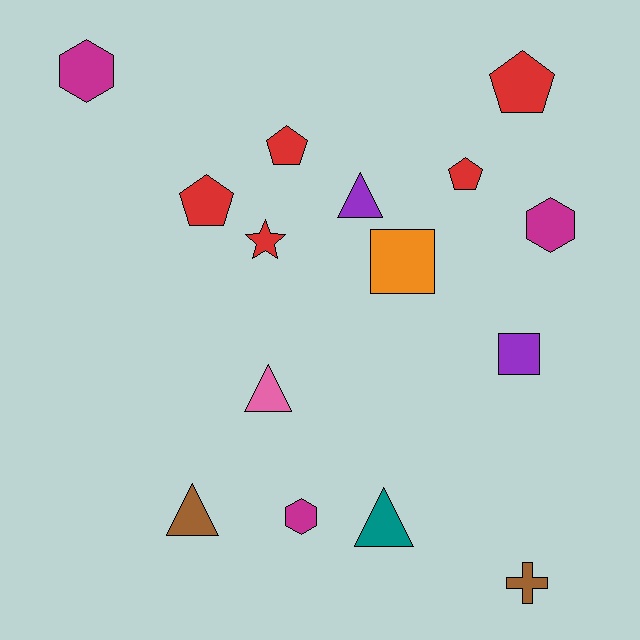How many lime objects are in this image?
There are no lime objects.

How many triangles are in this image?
There are 4 triangles.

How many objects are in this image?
There are 15 objects.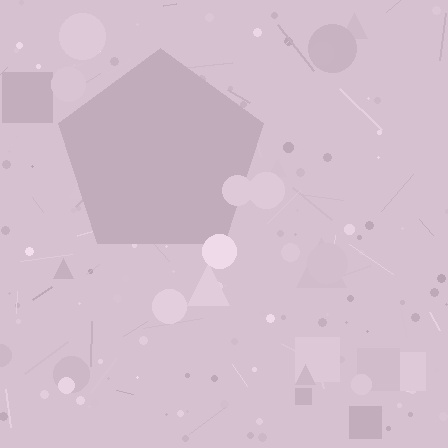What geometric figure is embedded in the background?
A pentagon is embedded in the background.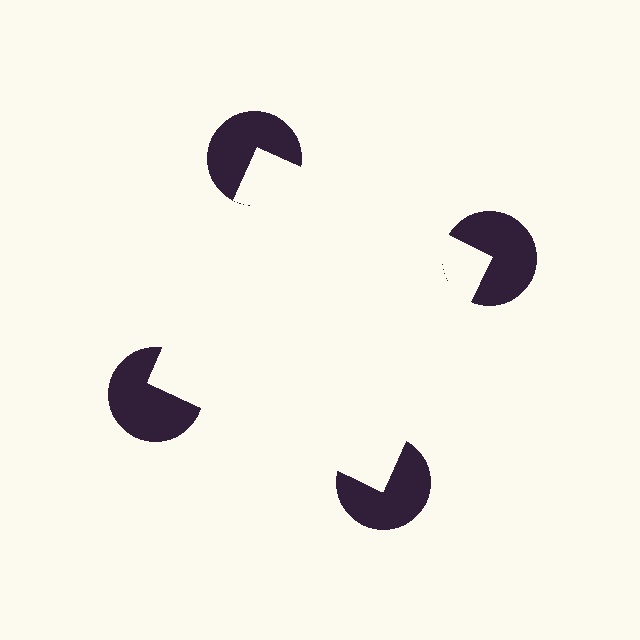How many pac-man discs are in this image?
There are 4 — one at each vertex of the illusory square.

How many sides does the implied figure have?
4 sides.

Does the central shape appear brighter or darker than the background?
It typically appears slightly brighter than the background, even though no actual brightness change is drawn.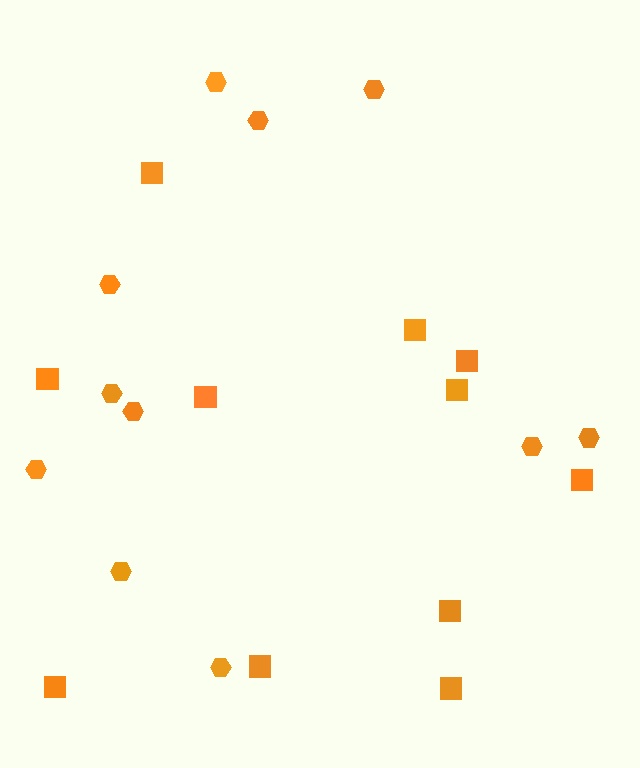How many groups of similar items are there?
There are 2 groups: one group of squares (11) and one group of hexagons (11).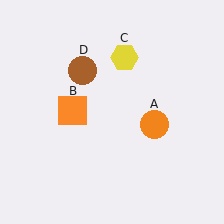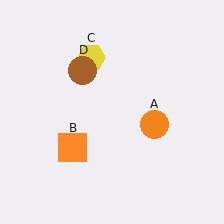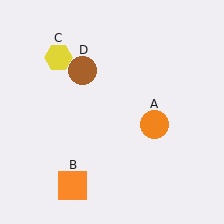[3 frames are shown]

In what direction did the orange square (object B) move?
The orange square (object B) moved down.